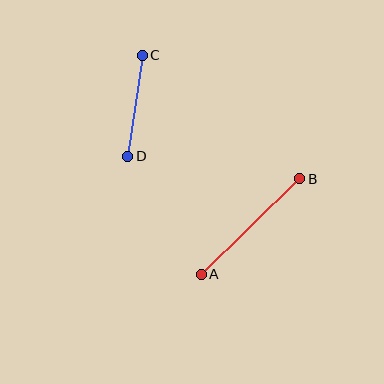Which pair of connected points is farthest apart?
Points A and B are farthest apart.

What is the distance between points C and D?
The distance is approximately 102 pixels.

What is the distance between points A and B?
The distance is approximately 137 pixels.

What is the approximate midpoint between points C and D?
The midpoint is at approximately (135, 106) pixels.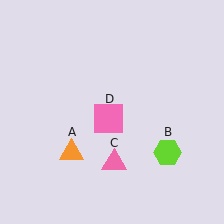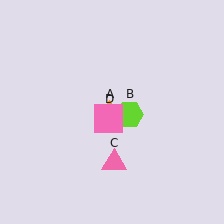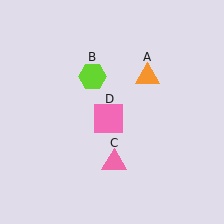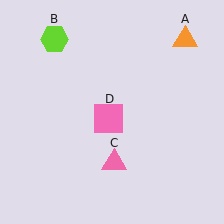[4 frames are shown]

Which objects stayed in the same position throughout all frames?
Pink triangle (object C) and pink square (object D) remained stationary.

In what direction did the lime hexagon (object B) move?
The lime hexagon (object B) moved up and to the left.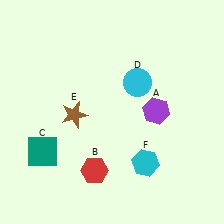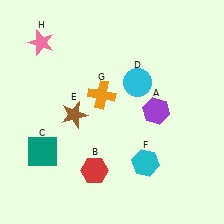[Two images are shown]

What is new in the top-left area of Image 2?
An orange cross (G) was added in the top-left area of Image 2.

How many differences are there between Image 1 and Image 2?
There are 2 differences between the two images.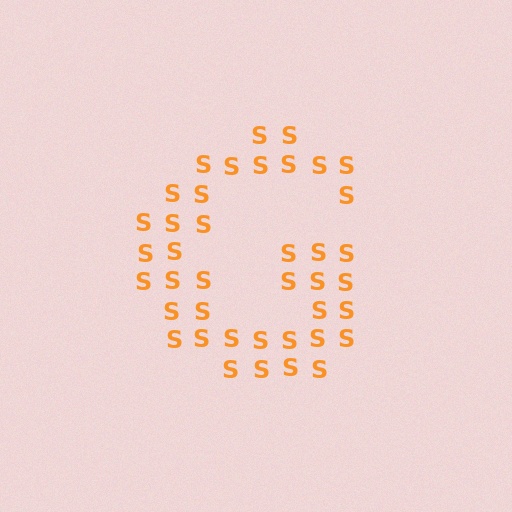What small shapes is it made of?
It is made of small letter S's.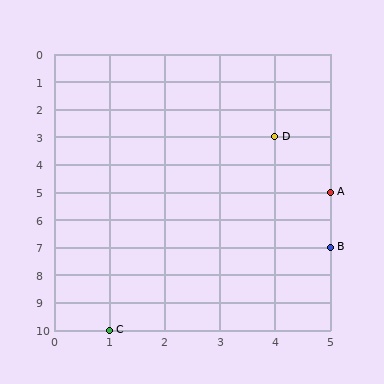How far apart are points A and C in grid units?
Points A and C are 4 columns and 5 rows apart (about 6.4 grid units diagonally).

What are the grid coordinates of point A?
Point A is at grid coordinates (5, 5).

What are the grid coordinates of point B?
Point B is at grid coordinates (5, 7).